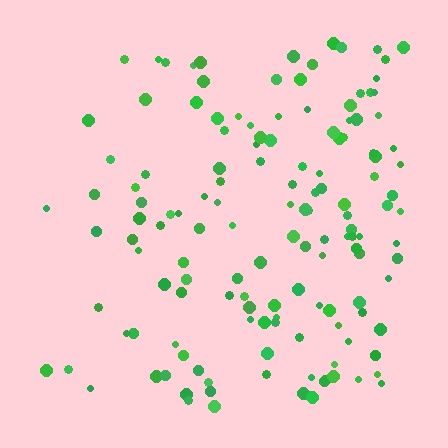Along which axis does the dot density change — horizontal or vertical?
Horizontal.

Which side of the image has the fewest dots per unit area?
The left.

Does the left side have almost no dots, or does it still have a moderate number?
Still a moderate number, just noticeably fewer than the right.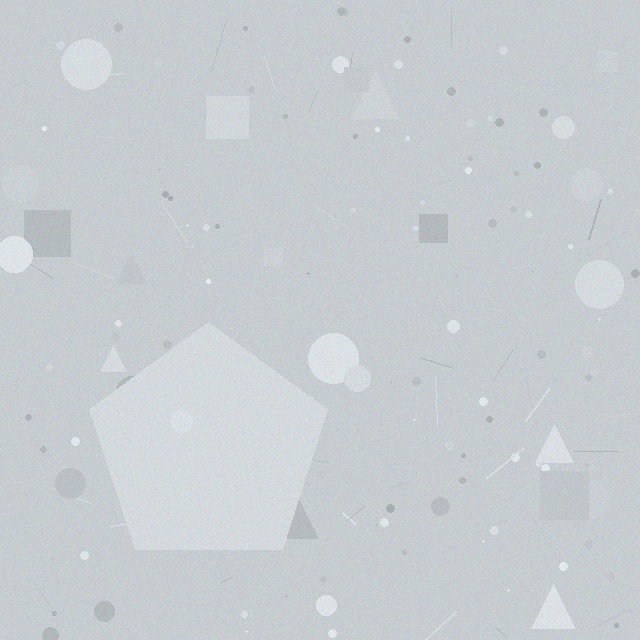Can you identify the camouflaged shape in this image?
The camouflaged shape is a pentagon.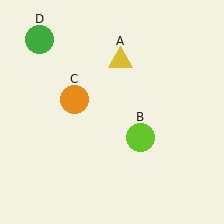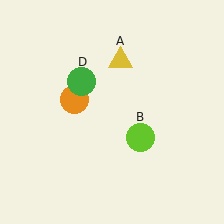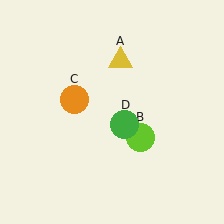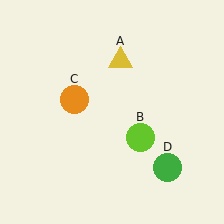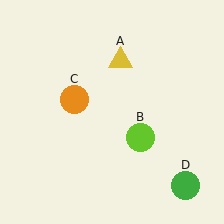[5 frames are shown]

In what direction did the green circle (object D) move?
The green circle (object D) moved down and to the right.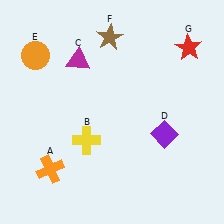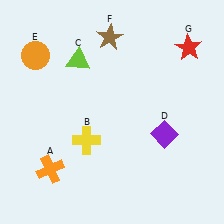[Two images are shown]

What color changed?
The triangle (C) changed from magenta in Image 1 to lime in Image 2.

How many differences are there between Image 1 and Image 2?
There is 1 difference between the two images.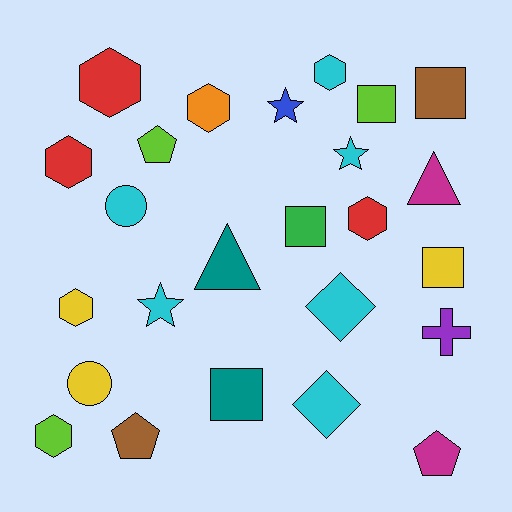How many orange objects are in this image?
There is 1 orange object.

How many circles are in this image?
There are 2 circles.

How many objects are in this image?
There are 25 objects.